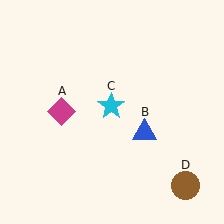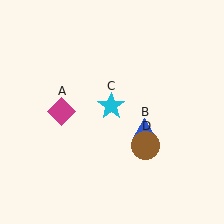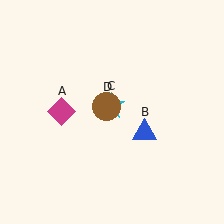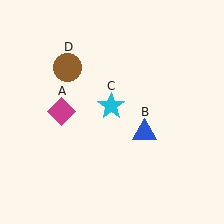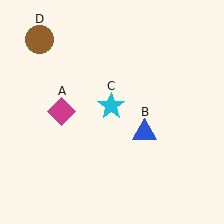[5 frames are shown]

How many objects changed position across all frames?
1 object changed position: brown circle (object D).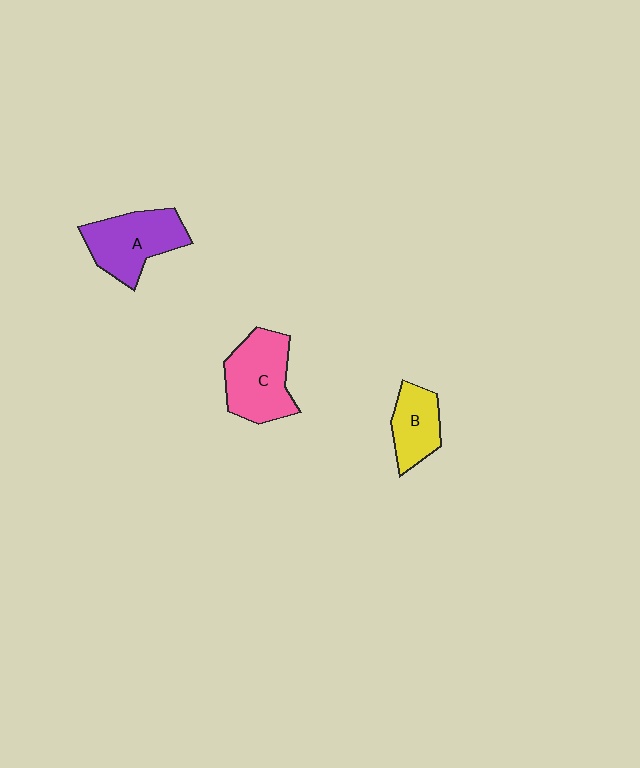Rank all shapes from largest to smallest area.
From largest to smallest: C (pink), A (purple), B (yellow).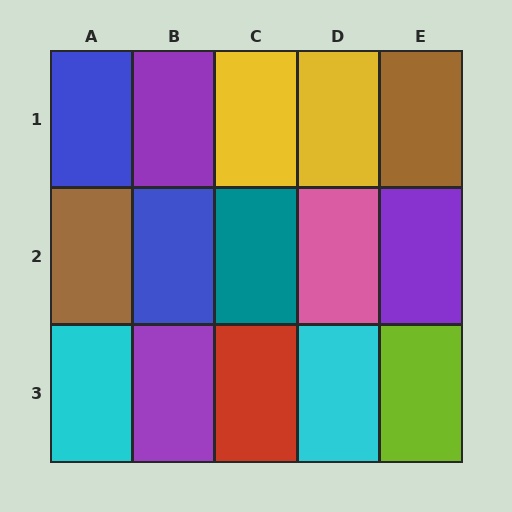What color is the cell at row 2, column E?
Purple.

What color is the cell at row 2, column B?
Blue.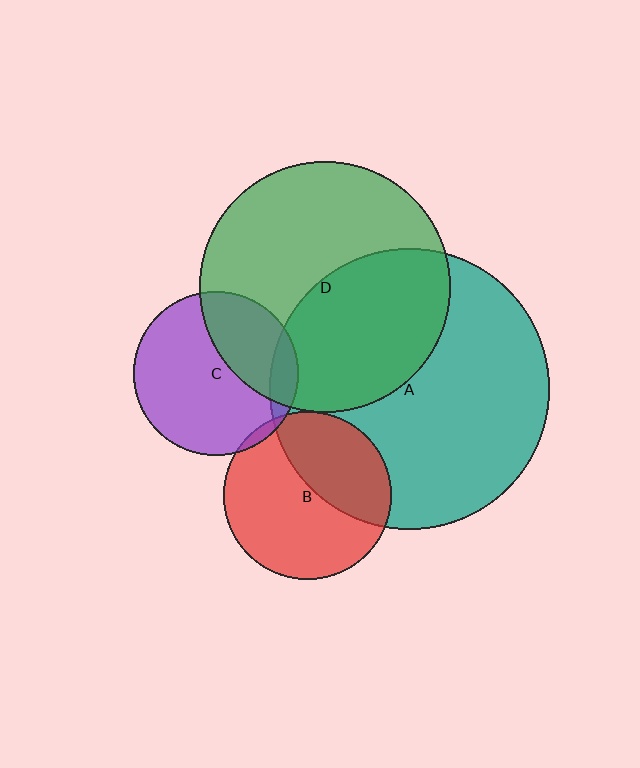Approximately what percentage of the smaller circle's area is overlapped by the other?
Approximately 5%.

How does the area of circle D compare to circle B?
Approximately 2.2 times.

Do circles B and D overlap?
Yes.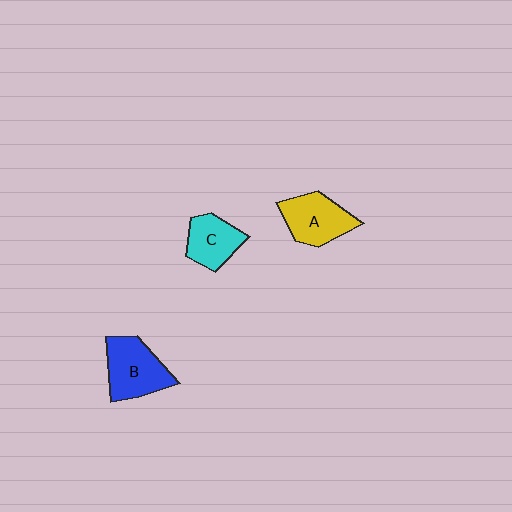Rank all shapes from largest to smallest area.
From largest to smallest: B (blue), A (yellow), C (cyan).